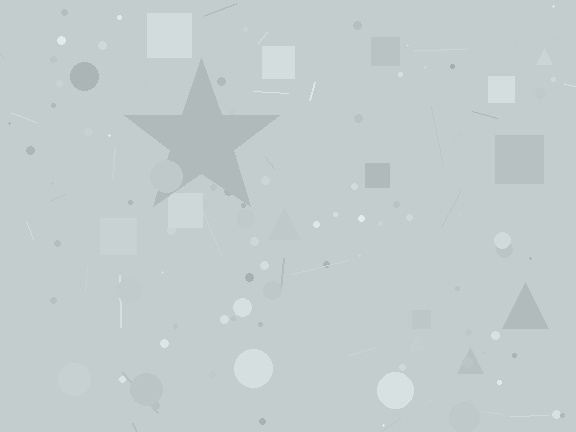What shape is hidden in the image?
A star is hidden in the image.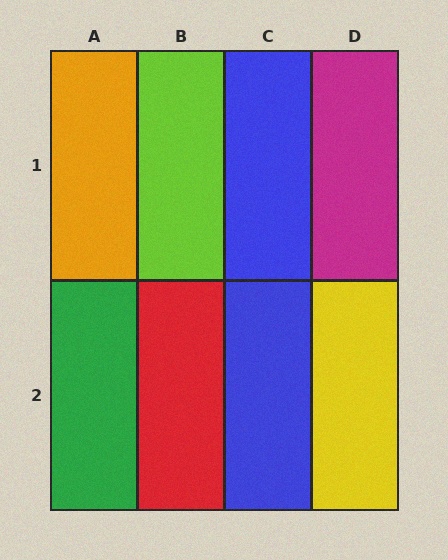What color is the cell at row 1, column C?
Blue.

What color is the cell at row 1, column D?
Magenta.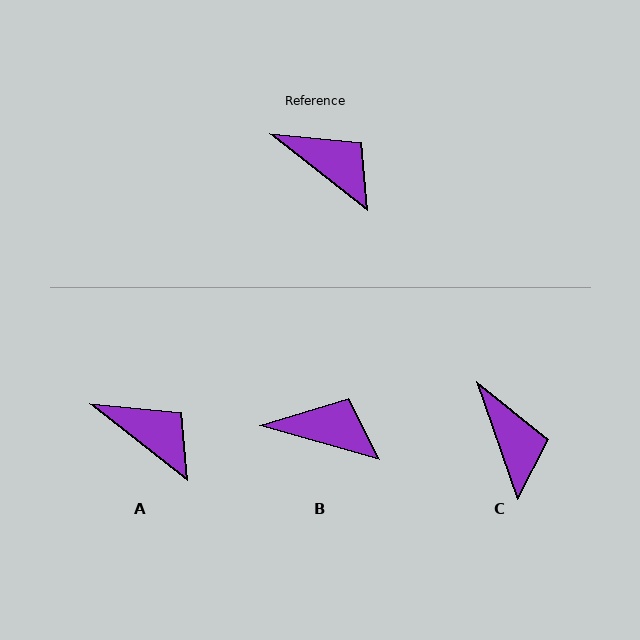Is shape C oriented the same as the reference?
No, it is off by about 32 degrees.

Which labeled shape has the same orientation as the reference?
A.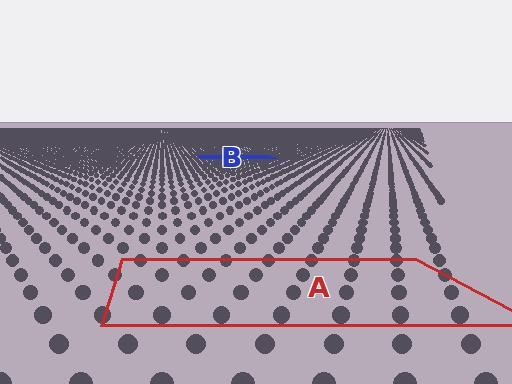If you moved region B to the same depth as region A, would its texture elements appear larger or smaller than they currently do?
They would appear larger. At a closer depth, the same texture elements are projected at a bigger on-screen size.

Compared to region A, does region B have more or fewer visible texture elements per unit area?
Region B has more texture elements per unit area — they are packed more densely because it is farther away.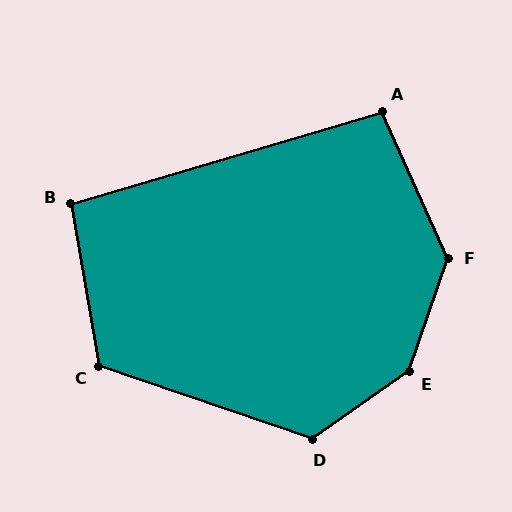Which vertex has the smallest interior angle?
B, at approximately 97 degrees.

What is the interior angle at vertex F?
Approximately 137 degrees (obtuse).